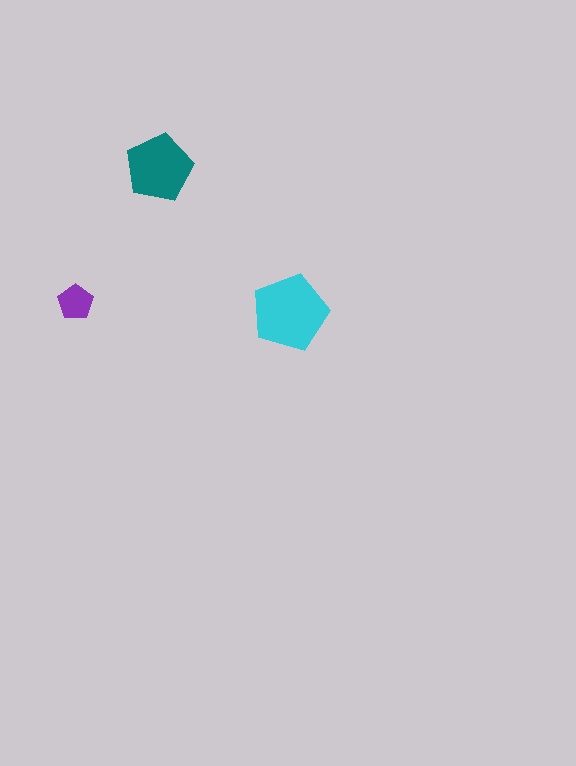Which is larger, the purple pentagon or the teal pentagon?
The teal one.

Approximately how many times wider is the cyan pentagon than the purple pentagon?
About 2 times wider.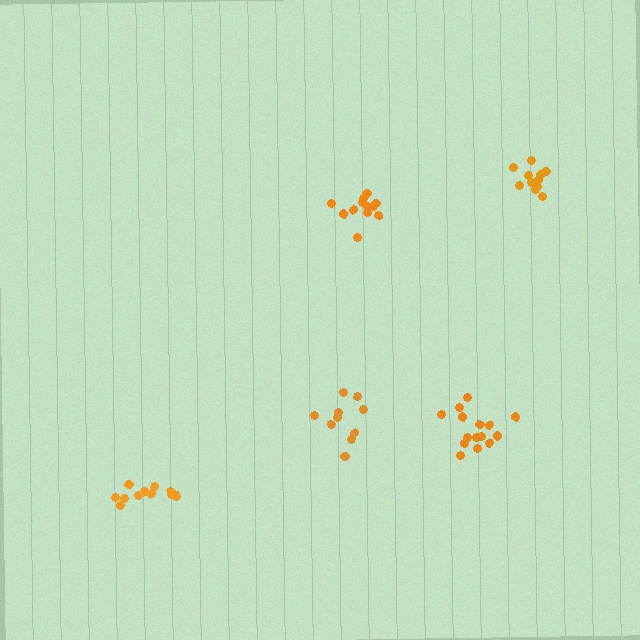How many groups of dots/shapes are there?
There are 5 groups.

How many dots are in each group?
Group 1: 10 dots, Group 2: 15 dots, Group 3: 13 dots, Group 4: 12 dots, Group 5: 11 dots (61 total).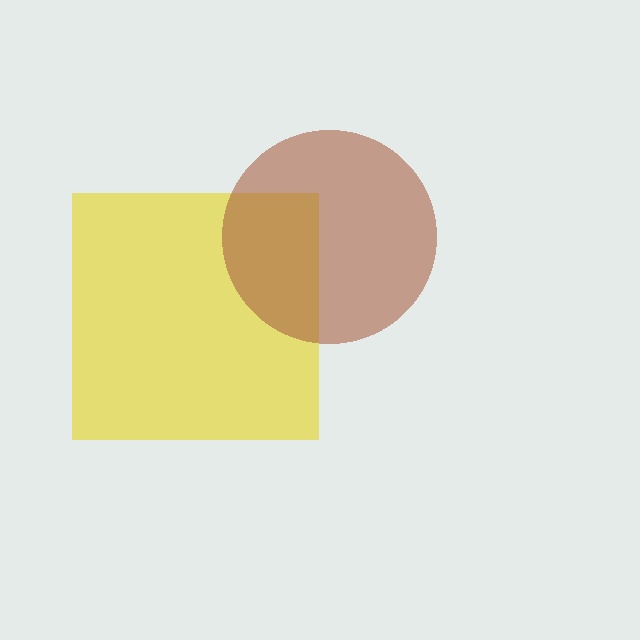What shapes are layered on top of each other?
The layered shapes are: a yellow square, a brown circle.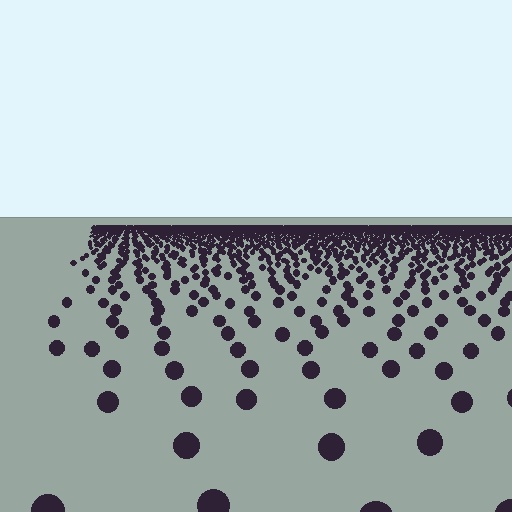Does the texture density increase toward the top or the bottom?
Density increases toward the top.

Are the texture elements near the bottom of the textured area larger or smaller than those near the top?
Larger. Near the bottom, elements are closer to the viewer and appear at a bigger on-screen size.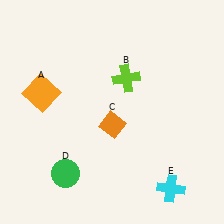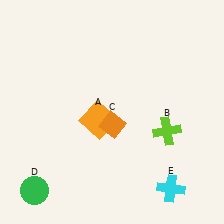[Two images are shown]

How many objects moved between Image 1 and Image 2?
3 objects moved between the two images.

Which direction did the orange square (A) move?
The orange square (A) moved right.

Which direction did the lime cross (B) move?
The lime cross (B) moved down.